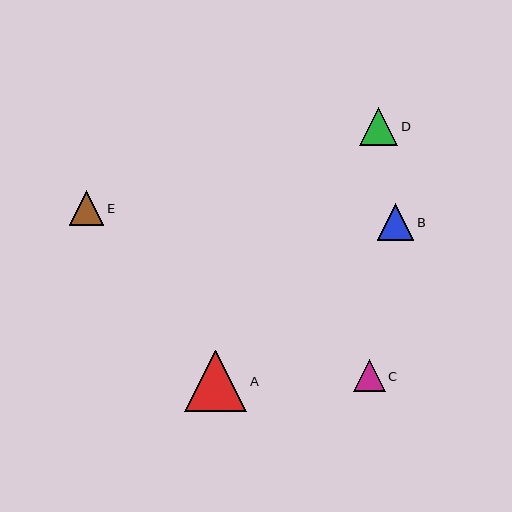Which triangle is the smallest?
Triangle C is the smallest with a size of approximately 32 pixels.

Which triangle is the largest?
Triangle A is the largest with a size of approximately 62 pixels.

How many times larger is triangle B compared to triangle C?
Triangle B is approximately 1.1 times the size of triangle C.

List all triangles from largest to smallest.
From largest to smallest: A, D, B, E, C.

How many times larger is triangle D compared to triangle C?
Triangle D is approximately 1.2 times the size of triangle C.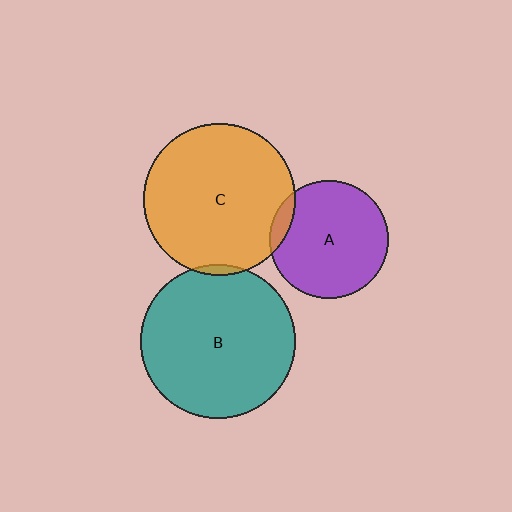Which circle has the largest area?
Circle B (teal).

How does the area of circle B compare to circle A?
Approximately 1.7 times.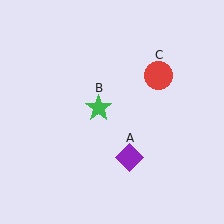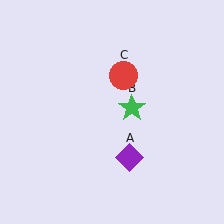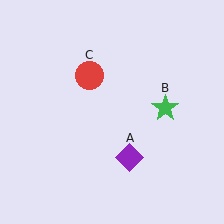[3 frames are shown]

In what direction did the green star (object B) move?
The green star (object B) moved right.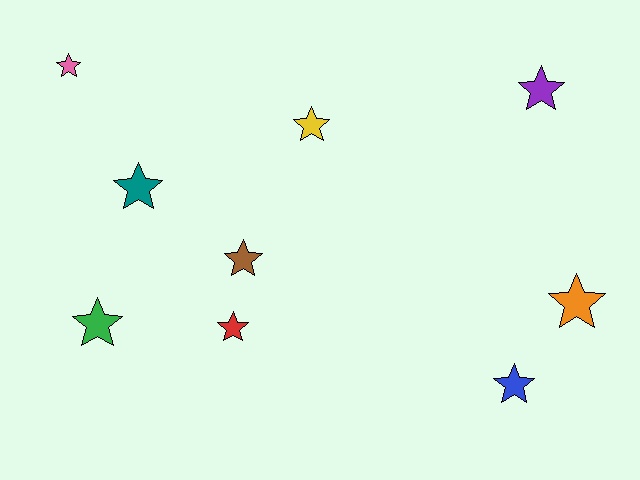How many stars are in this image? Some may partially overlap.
There are 9 stars.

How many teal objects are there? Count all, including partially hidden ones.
There is 1 teal object.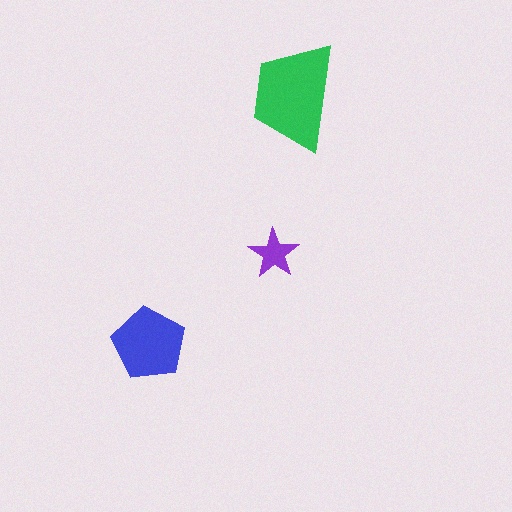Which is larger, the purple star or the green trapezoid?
The green trapezoid.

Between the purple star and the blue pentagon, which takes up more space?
The blue pentagon.